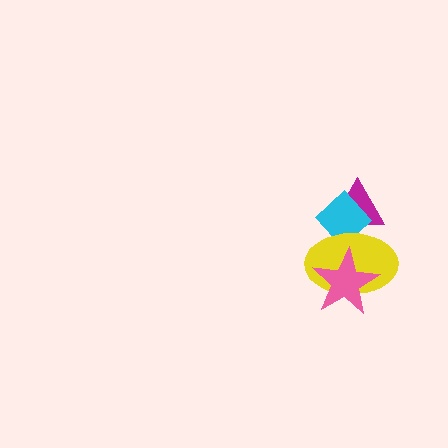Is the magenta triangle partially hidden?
Yes, it is partially covered by another shape.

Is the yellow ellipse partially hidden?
Yes, it is partially covered by another shape.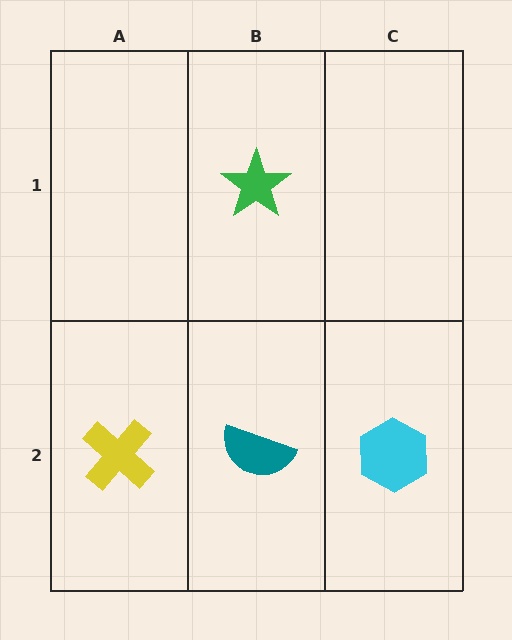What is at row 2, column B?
A teal semicircle.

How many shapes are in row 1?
1 shape.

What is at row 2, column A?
A yellow cross.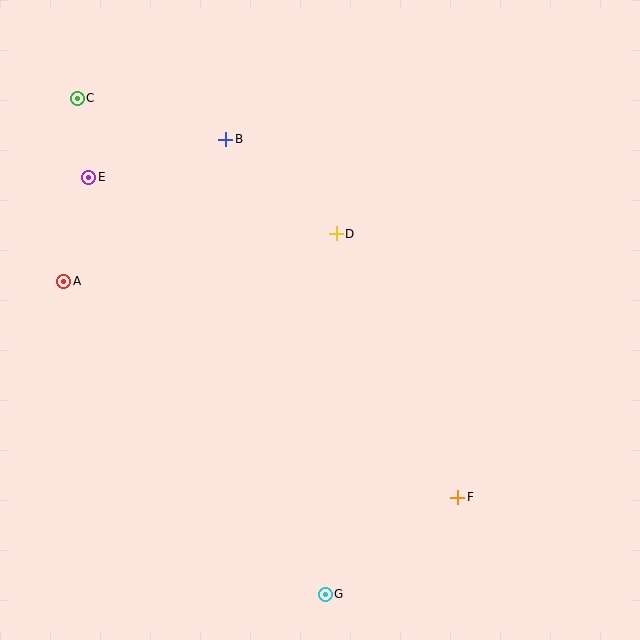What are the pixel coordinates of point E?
Point E is at (89, 177).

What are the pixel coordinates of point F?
Point F is at (458, 497).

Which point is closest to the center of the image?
Point D at (336, 234) is closest to the center.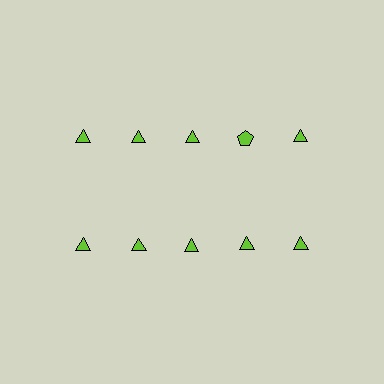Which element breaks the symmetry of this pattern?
The lime pentagon in the top row, second from right column breaks the symmetry. All other shapes are lime triangles.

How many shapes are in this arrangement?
There are 10 shapes arranged in a grid pattern.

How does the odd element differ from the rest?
It has a different shape: pentagon instead of triangle.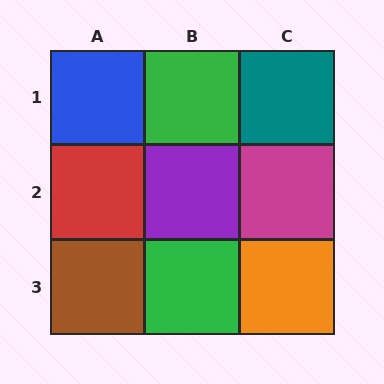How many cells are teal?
1 cell is teal.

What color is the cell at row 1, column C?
Teal.